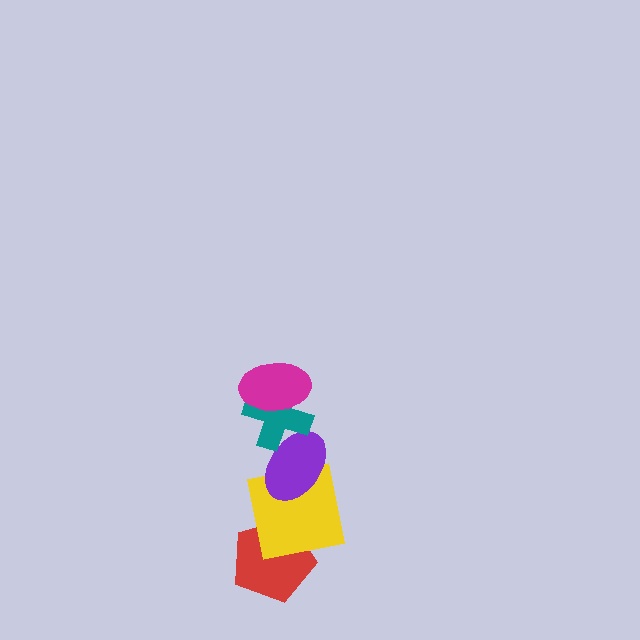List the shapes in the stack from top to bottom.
From top to bottom: the magenta ellipse, the teal cross, the purple ellipse, the yellow square, the red pentagon.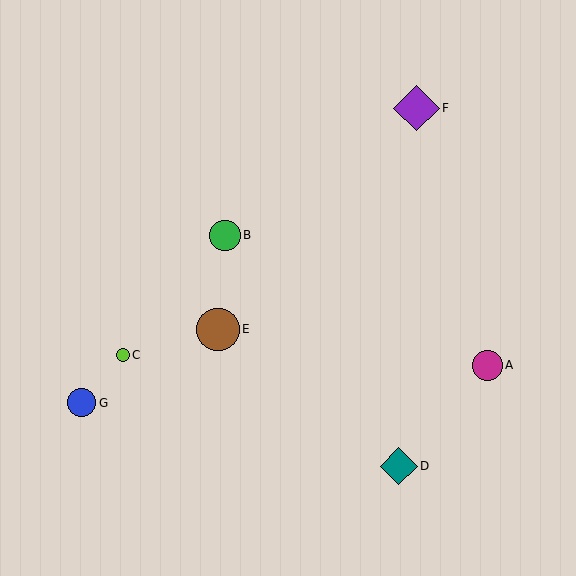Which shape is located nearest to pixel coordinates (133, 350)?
The lime circle (labeled C) at (123, 355) is nearest to that location.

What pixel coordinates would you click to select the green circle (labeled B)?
Click at (225, 235) to select the green circle B.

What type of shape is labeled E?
Shape E is a brown circle.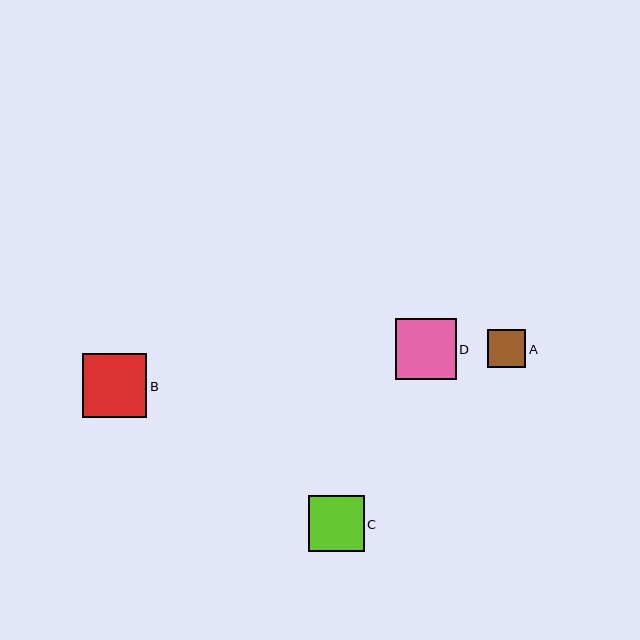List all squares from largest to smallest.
From largest to smallest: B, D, C, A.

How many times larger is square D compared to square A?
Square D is approximately 1.6 times the size of square A.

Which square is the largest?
Square B is the largest with a size of approximately 64 pixels.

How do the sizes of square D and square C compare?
Square D and square C are approximately the same size.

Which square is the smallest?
Square A is the smallest with a size of approximately 38 pixels.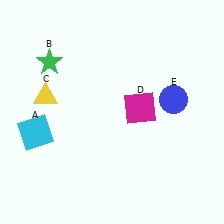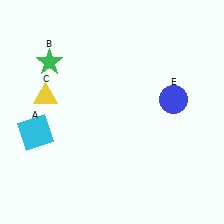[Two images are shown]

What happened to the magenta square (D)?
The magenta square (D) was removed in Image 2. It was in the top-right area of Image 1.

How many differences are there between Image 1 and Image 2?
There is 1 difference between the two images.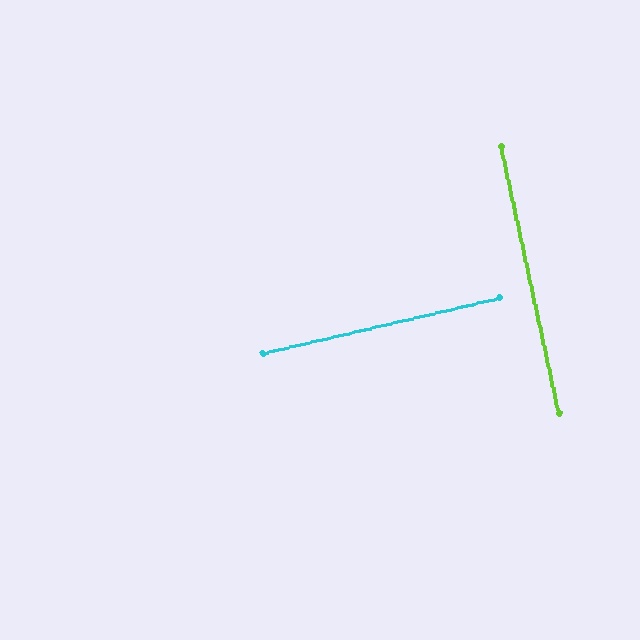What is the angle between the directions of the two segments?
Approximately 89 degrees.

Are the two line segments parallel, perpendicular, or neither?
Perpendicular — they meet at approximately 89°.